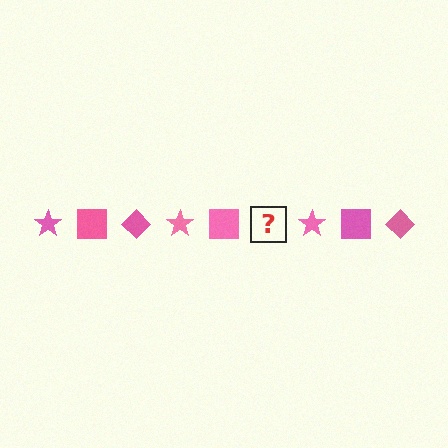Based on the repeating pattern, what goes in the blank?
The blank should be a pink diamond.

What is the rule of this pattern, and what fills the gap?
The rule is that the pattern cycles through star, square, diamond shapes in pink. The gap should be filled with a pink diamond.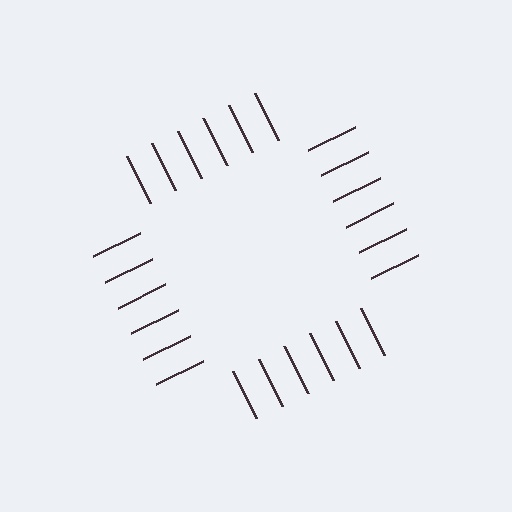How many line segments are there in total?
24 — 6 along each of the 4 edges.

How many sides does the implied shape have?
4 sides — the line-ends trace a square.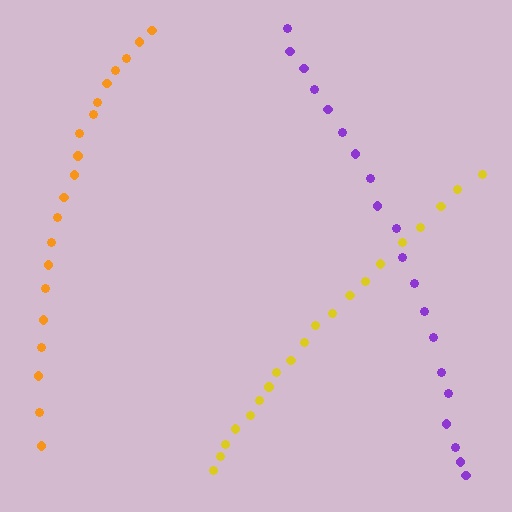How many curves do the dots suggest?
There are 3 distinct paths.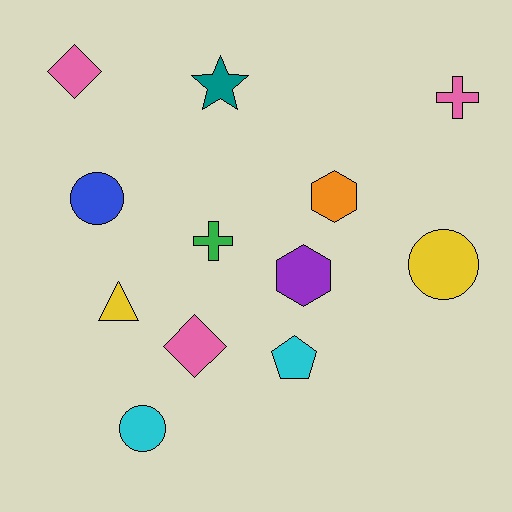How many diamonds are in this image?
There are 2 diamonds.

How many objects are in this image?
There are 12 objects.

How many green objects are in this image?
There is 1 green object.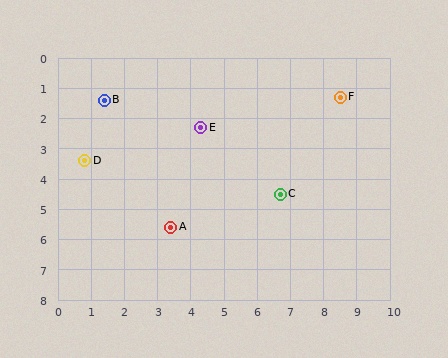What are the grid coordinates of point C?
Point C is at approximately (6.7, 4.5).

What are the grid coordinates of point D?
Point D is at approximately (0.8, 3.4).